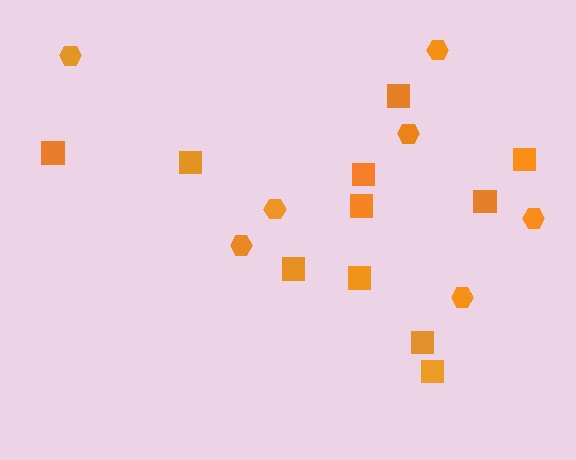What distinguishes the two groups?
There are 2 groups: one group of squares (11) and one group of hexagons (7).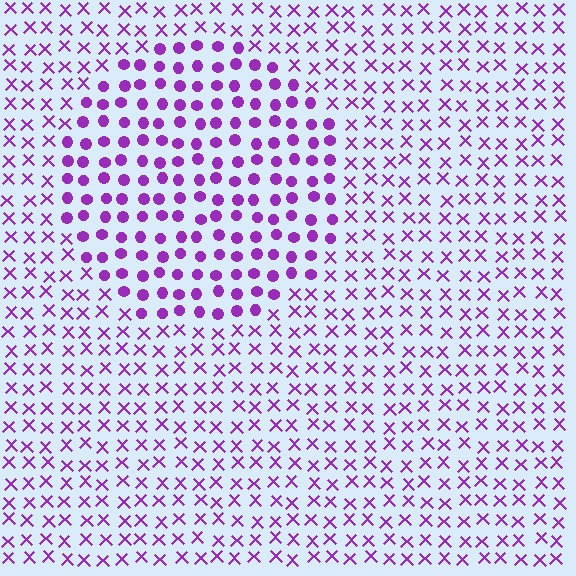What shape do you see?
I see a circle.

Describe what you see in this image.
The image is filled with small purple elements arranged in a uniform grid. A circle-shaped region contains circles, while the surrounding area contains X marks. The boundary is defined purely by the change in element shape.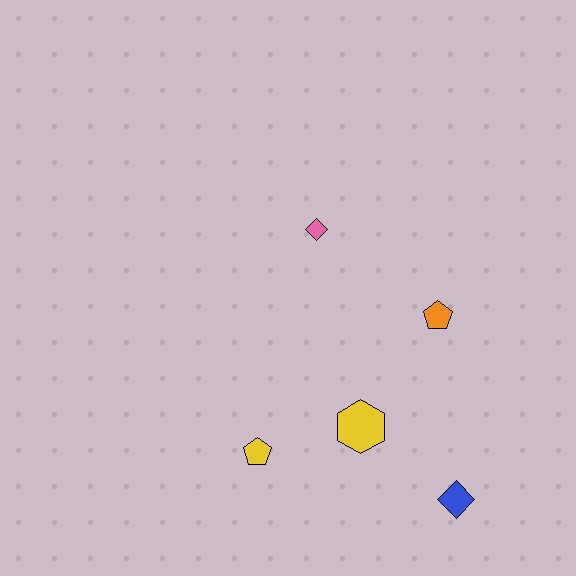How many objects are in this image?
There are 5 objects.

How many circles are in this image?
There are no circles.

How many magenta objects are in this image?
There are no magenta objects.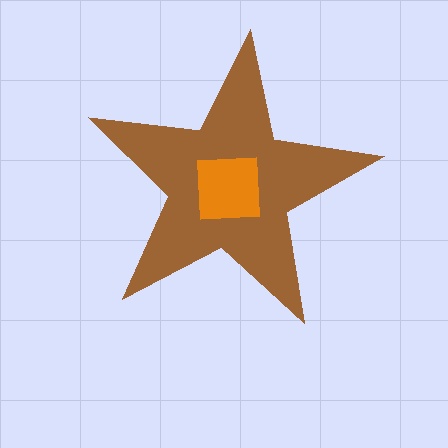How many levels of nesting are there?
2.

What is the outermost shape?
The brown star.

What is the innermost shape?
The orange square.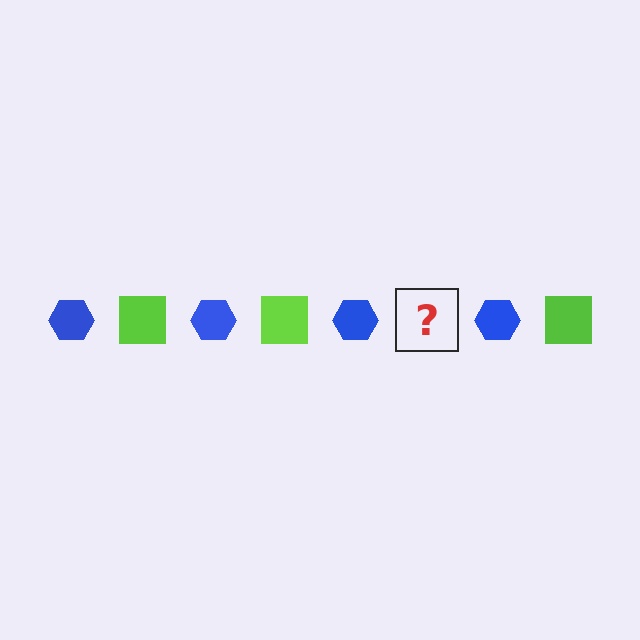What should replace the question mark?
The question mark should be replaced with a lime square.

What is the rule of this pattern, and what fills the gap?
The rule is that the pattern alternates between blue hexagon and lime square. The gap should be filled with a lime square.